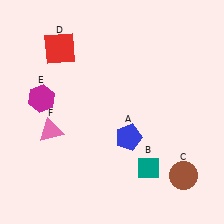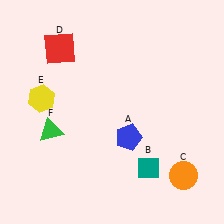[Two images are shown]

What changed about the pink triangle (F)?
In Image 1, F is pink. In Image 2, it changed to green.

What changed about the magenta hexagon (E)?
In Image 1, E is magenta. In Image 2, it changed to yellow.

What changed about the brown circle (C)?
In Image 1, C is brown. In Image 2, it changed to orange.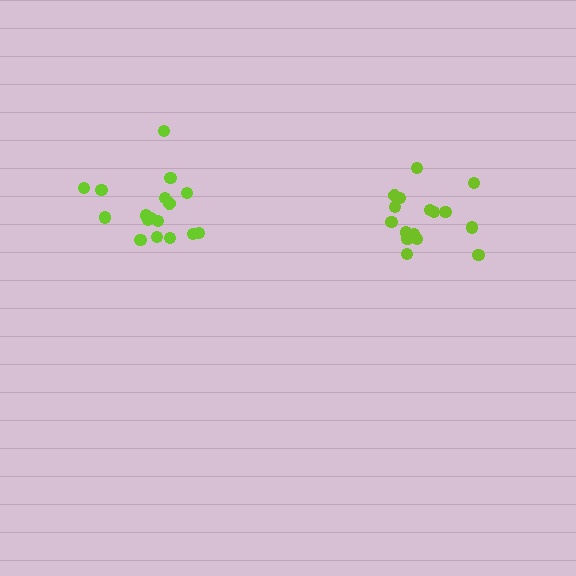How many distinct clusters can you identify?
There are 2 distinct clusters.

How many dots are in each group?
Group 1: 16 dots, Group 2: 17 dots (33 total).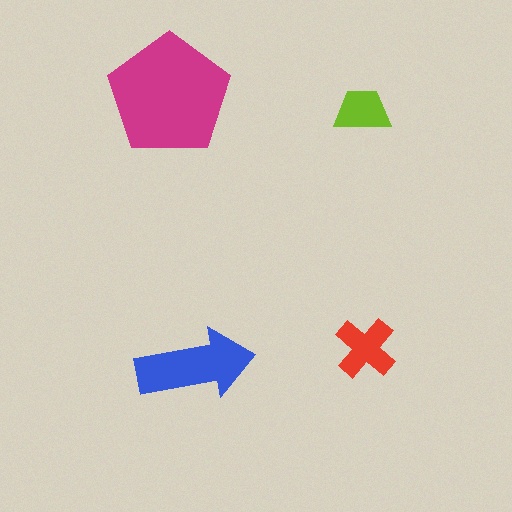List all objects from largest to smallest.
The magenta pentagon, the blue arrow, the red cross, the lime trapezoid.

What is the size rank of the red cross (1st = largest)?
3rd.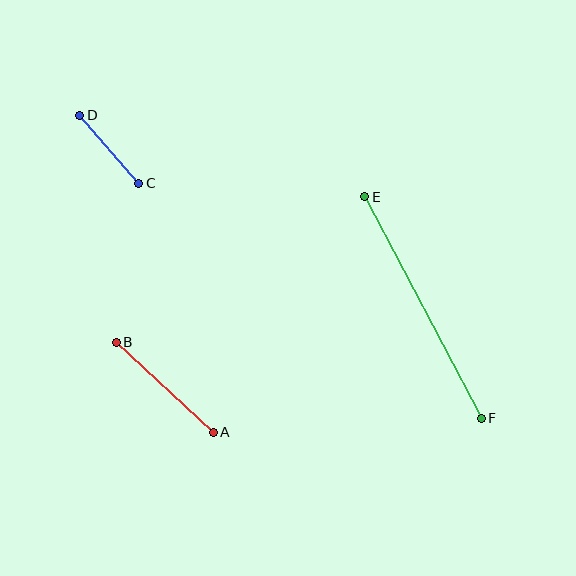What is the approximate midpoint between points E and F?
The midpoint is at approximately (423, 308) pixels.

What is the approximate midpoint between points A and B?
The midpoint is at approximately (165, 387) pixels.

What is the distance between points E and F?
The distance is approximately 250 pixels.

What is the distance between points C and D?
The distance is approximately 90 pixels.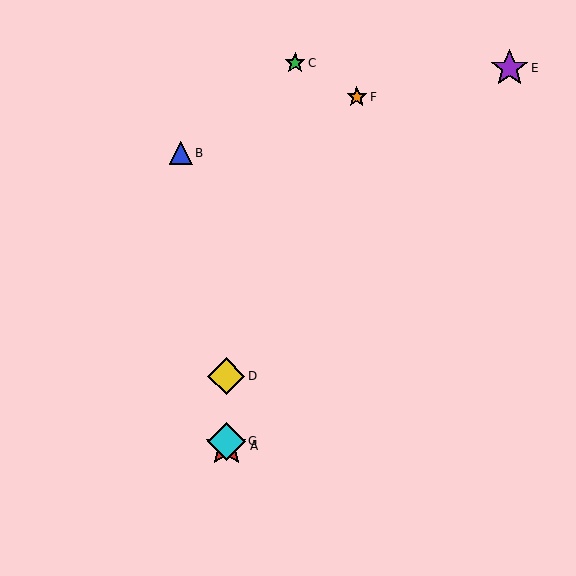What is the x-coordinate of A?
Object A is at x≈226.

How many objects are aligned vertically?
3 objects (A, D, G) are aligned vertically.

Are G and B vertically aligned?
No, G is at x≈226 and B is at x≈181.